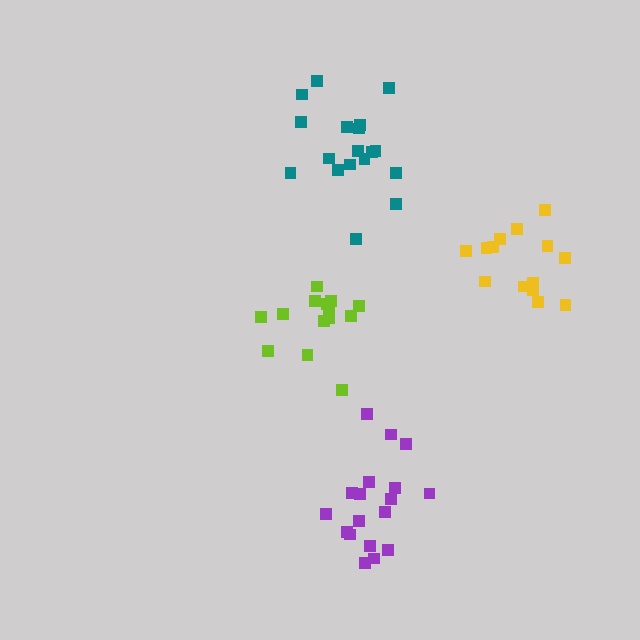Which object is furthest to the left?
The lime cluster is leftmost.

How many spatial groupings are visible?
There are 4 spatial groupings.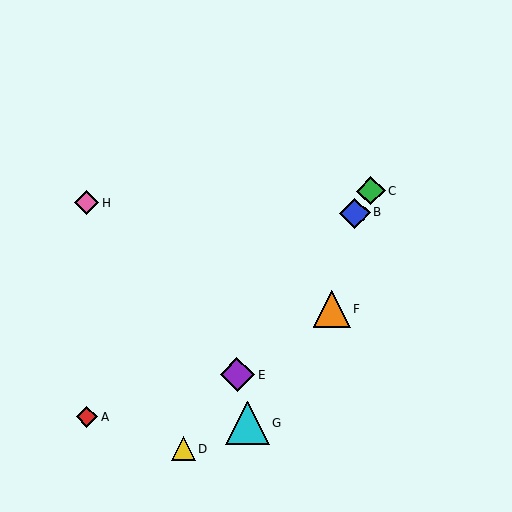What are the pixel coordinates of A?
Object A is at (87, 417).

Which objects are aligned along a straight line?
Objects B, C, D, E are aligned along a straight line.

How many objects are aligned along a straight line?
4 objects (B, C, D, E) are aligned along a straight line.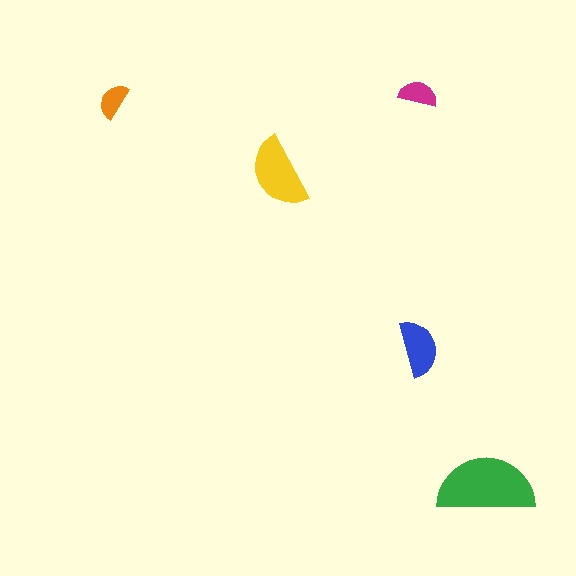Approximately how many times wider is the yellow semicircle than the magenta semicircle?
About 2 times wider.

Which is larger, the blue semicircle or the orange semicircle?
The blue one.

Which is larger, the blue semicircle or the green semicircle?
The green one.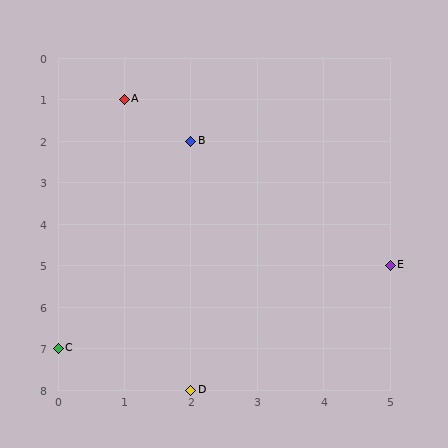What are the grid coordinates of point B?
Point B is at grid coordinates (2, 2).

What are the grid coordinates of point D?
Point D is at grid coordinates (2, 8).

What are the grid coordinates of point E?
Point E is at grid coordinates (5, 5).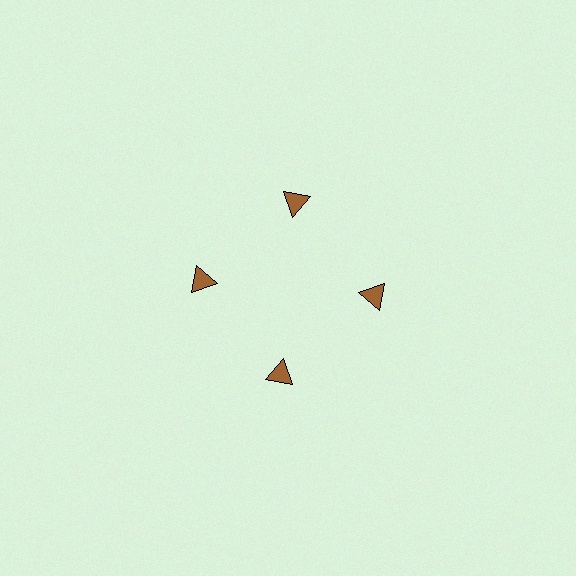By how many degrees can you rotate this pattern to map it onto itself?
The pattern maps onto itself every 90 degrees of rotation.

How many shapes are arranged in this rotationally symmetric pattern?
There are 4 shapes, arranged in 4 groups of 1.